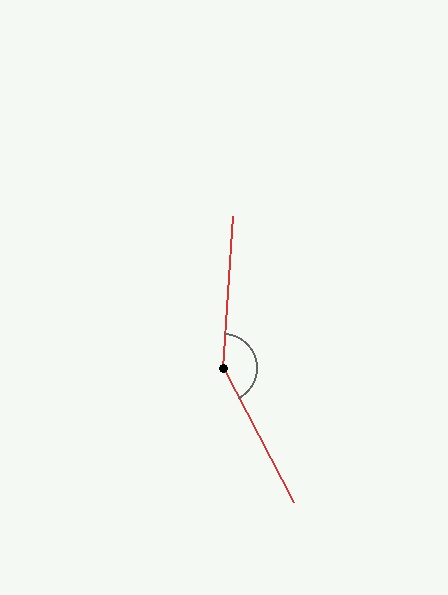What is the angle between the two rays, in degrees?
Approximately 148 degrees.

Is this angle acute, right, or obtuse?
It is obtuse.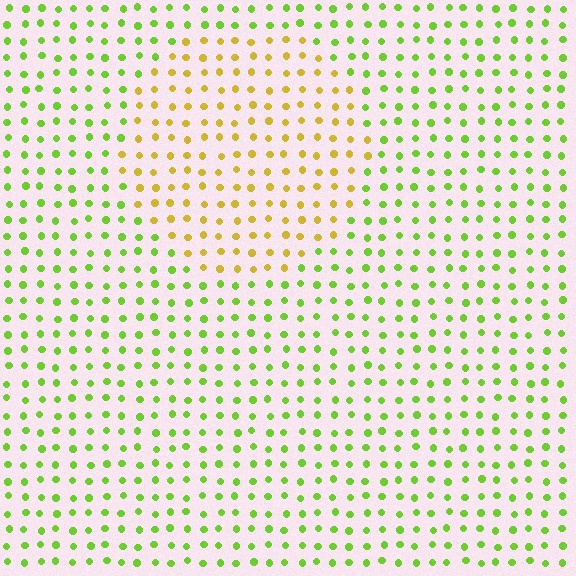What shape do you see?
I see a circle.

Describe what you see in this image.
The image is filled with small lime elements in a uniform arrangement. A circle-shaped region is visible where the elements are tinted to a slightly different hue, forming a subtle color boundary.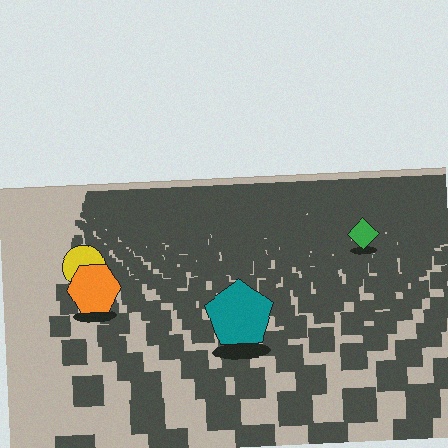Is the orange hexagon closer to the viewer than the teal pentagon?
No. The teal pentagon is closer — you can tell from the texture gradient: the ground texture is coarser near it.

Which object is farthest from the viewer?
The green diamond is farthest from the viewer. It appears smaller and the ground texture around it is denser.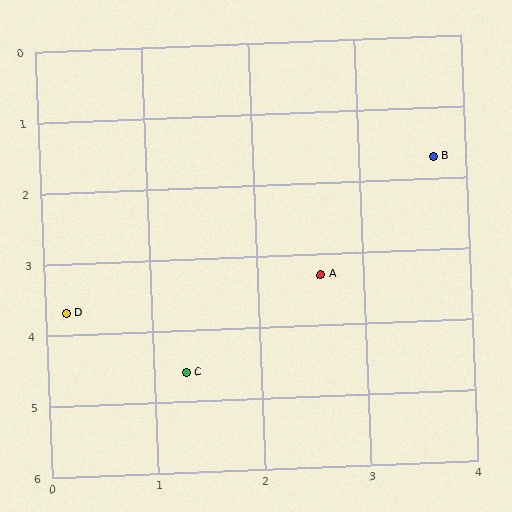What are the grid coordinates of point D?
Point D is at approximately (0.2, 3.7).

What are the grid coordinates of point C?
Point C is at approximately (1.3, 4.6).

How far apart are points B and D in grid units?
Points B and D are about 4.0 grid units apart.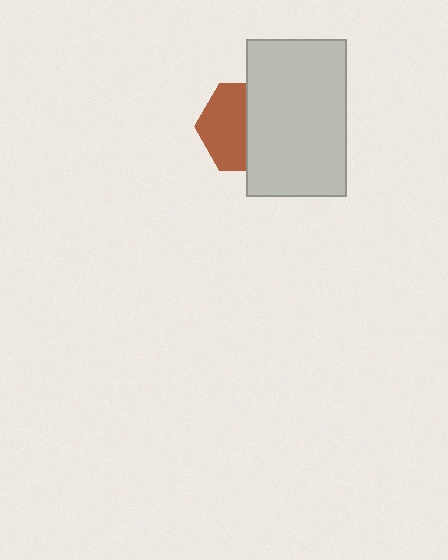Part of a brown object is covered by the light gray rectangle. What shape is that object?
It is a hexagon.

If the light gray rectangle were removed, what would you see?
You would see the complete brown hexagon.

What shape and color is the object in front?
The object in front is a light gray rectangle.